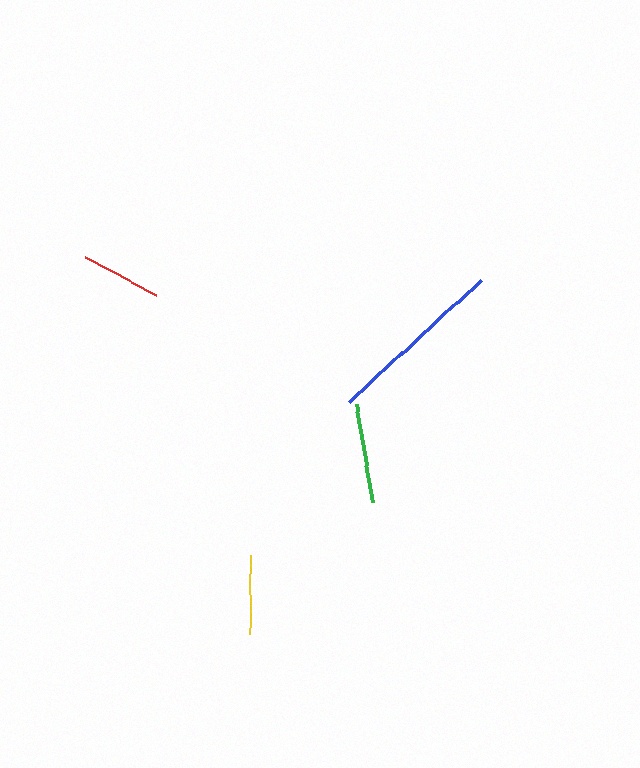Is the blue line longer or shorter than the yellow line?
The blue line is longer than the yellow line.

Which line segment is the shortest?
The yellow line is the shortest at approximately 79 pixels.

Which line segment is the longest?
The blue line is the longest at approximately 179 pixels.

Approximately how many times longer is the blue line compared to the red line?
The blue line is approximately 2.2 times the length of the red line.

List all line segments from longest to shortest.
From longest to shortest: blue, green, red, yellow.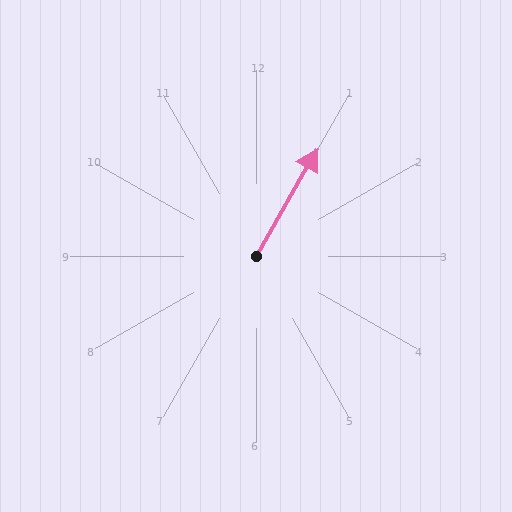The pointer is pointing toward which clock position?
Roughly 1 o'clock.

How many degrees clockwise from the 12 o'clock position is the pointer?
Approximately 30 degrees.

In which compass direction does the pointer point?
Northeast.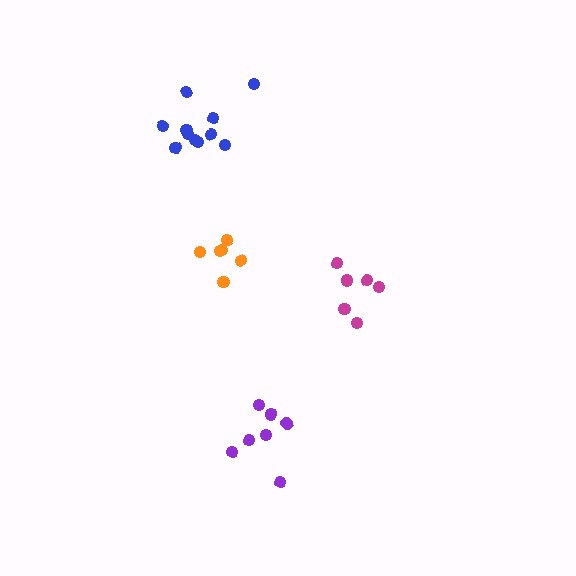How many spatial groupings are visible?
There are 4 spatial groupings.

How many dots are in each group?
Group 1: 11 dots, Group 2: 6 dots, Group 3: 6 dots, Group 4: 7 dots (30 total).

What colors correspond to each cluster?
The clusters are colored: blue, orange, magenta, purple.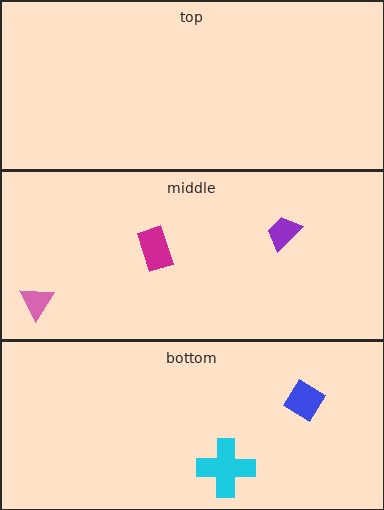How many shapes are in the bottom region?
2.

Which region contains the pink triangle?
The middle region.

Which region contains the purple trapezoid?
The middle region.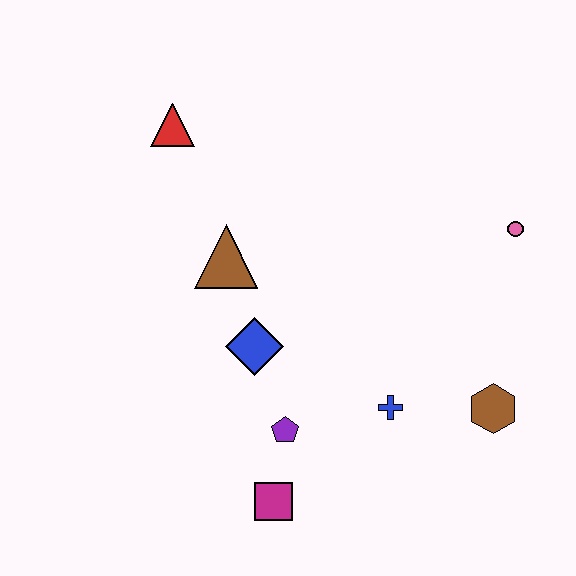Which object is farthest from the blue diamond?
The pink circle is farthest from the blue diamond.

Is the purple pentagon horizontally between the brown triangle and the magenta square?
No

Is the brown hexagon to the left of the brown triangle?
No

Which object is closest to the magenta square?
The purple pentagon is closest to the magenta square.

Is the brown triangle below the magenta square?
No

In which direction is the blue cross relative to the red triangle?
The blue cross is below the red triangle.